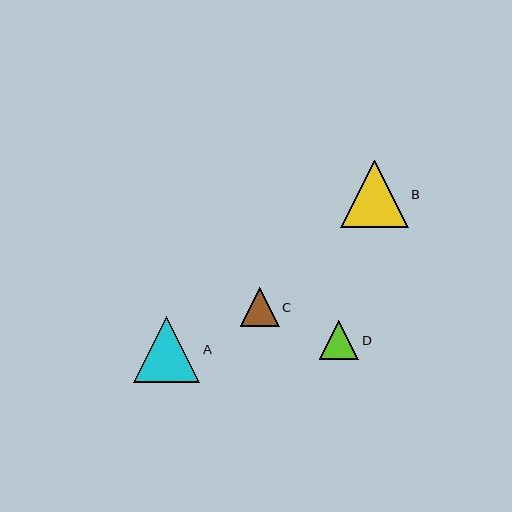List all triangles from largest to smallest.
From largest to smallest: B, A, D, C.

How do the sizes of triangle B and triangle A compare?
Triangle B and triangle A are approximately the same size.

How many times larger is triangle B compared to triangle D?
Triangle B is approximately 1.7 times the size of triangle D.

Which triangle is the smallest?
Triangle C is the smallest with a size of approximately 39 pixels.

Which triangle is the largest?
Triangle B is the largest with a size of approximately 68 pixels.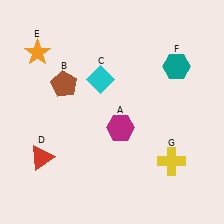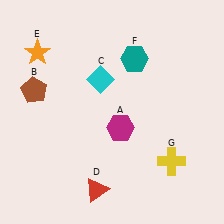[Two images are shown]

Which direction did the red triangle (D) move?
The red triangle (D) moved right.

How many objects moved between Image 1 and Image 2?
3 objects moved between the two images.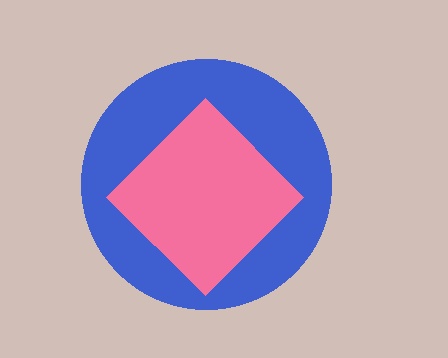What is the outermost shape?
The blue circle.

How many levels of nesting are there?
2.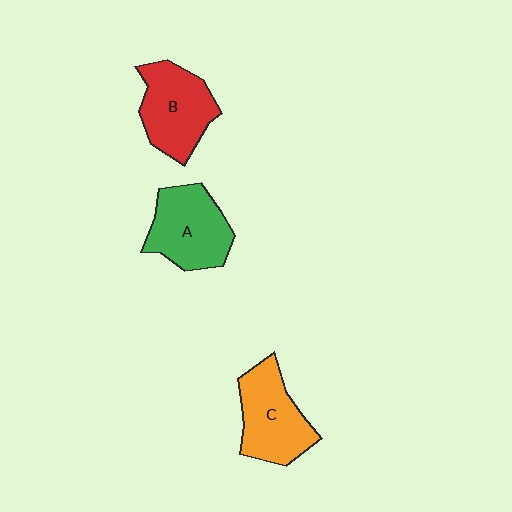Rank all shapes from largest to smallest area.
From largest to smallest: A (green), B (red), C (orange).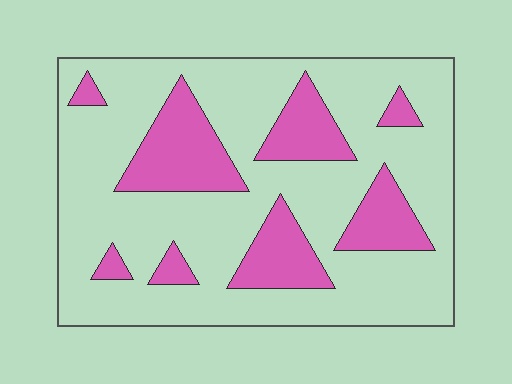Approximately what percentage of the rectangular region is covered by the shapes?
Approximately 25%.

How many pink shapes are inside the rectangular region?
8.